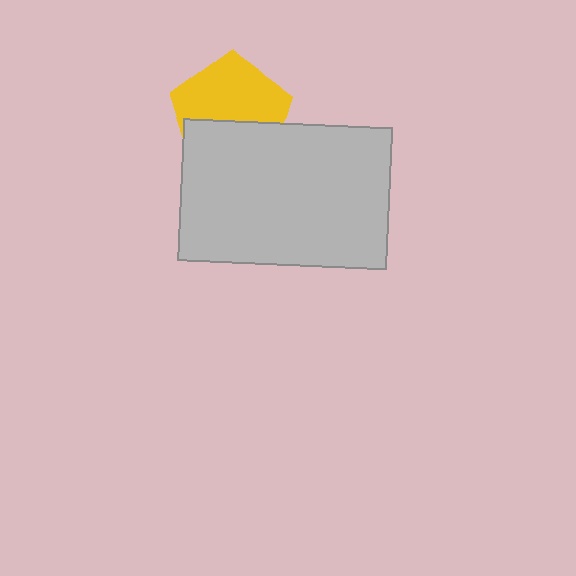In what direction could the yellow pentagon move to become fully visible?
The yellow pentagon could move up. That would shift it out from behind the light gray rectangle entirely.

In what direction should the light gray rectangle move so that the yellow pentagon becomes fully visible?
The light gray rectangle should move down. That is the shortest direction to clear the overlap and leave the yellow pentagon fully visible.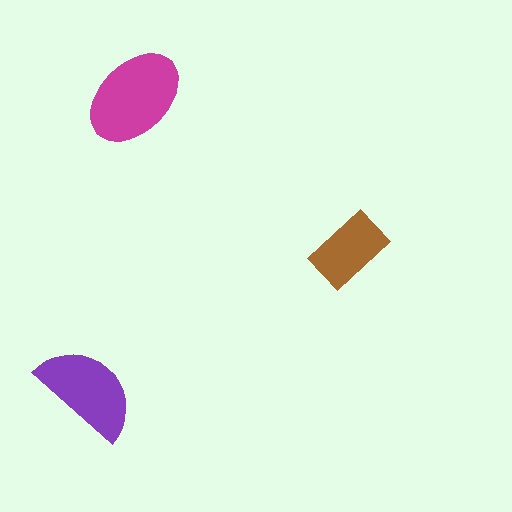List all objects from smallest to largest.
The brown rectangle, the purple semicircle, the magenta ellipse.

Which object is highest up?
The magenta ellipse is topmost.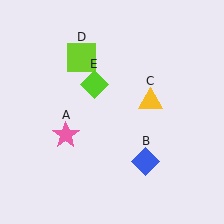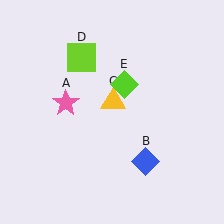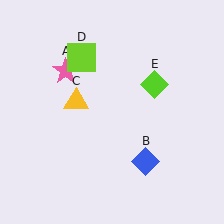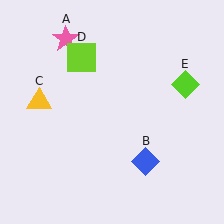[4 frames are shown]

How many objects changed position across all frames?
3 objects changed position: pink star (object A), yellow triangle (object C), lime diamond (object E).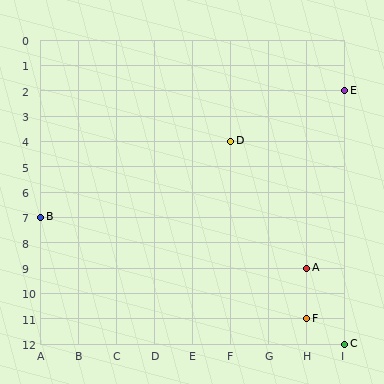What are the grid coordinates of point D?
Point D is at grid coordinates (F, 4).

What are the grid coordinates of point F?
Point F is at grid coordinates (H, 11).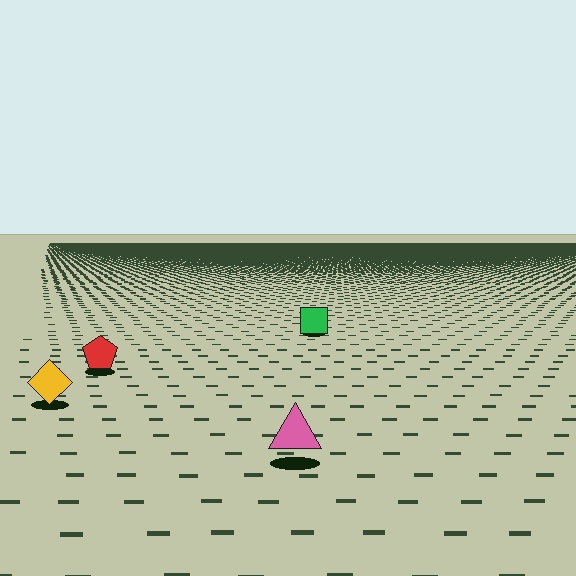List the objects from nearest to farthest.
From nearest to farthest: the pink triangle, the yellow diamond, the red pentagon, the green square.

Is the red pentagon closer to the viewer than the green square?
Yes. The red pentagon is closer — you can tell from the texture gradient: the ground texture is coarser near it.